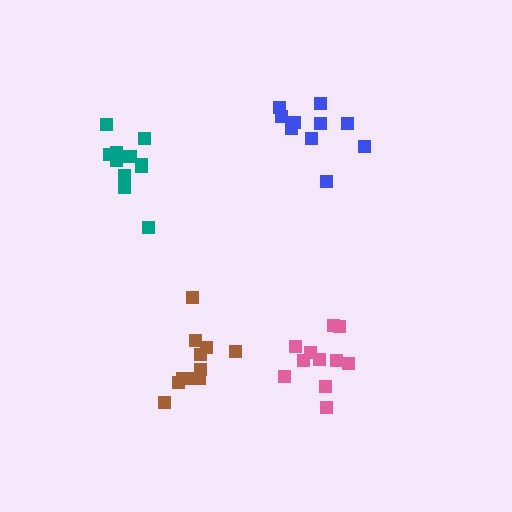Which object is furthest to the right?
The pink cluster is rightmost.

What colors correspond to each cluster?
The clusters are colored: blue, brown, teal, pink.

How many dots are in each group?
Group 1: 10 dots, Group 2: 11 dots, Group 3: 12 dots, Group 4: 11 dots (44 total).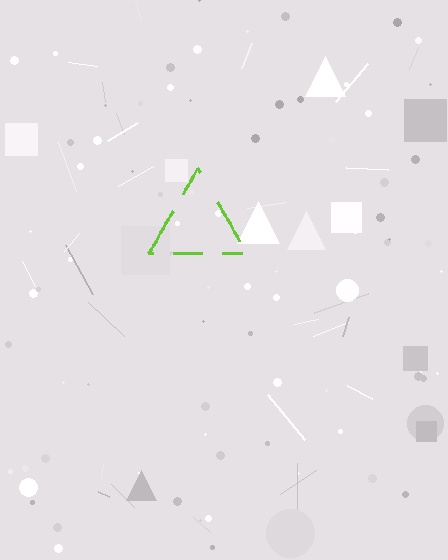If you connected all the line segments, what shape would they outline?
They would outline a triangle.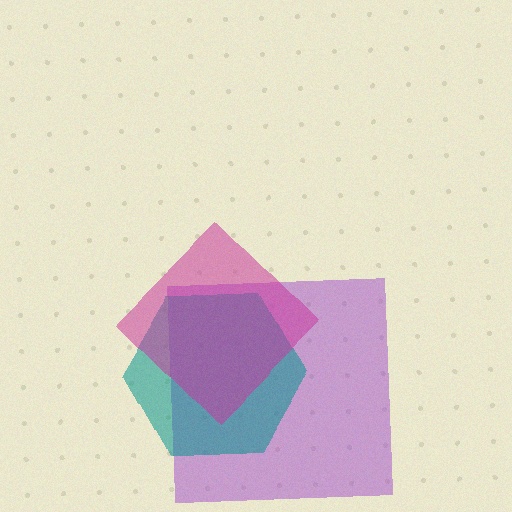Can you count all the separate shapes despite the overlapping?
Yes, there are 3 separate shapes.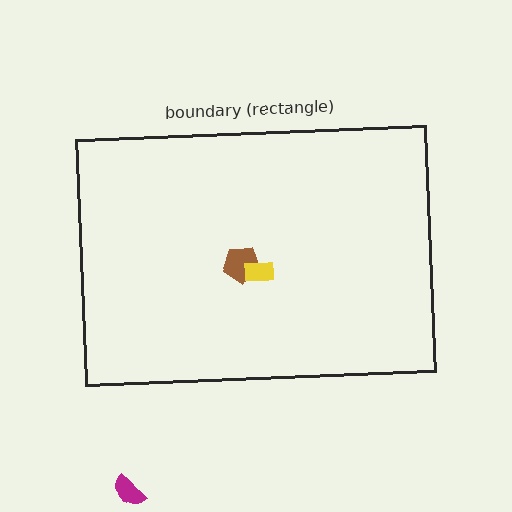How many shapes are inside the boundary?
2 inside, 1 outside.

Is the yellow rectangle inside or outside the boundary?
Inside.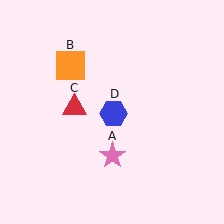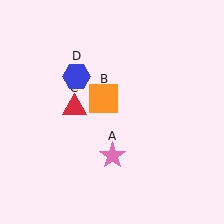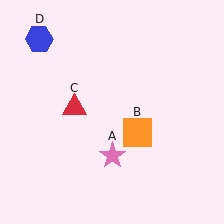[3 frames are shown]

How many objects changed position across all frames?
2 objects changed position: orange square (object B), blue hexagon (object D).